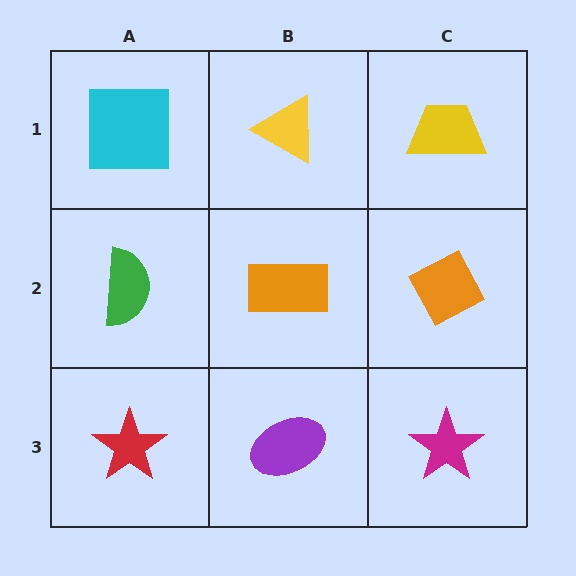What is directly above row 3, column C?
An orange diamond.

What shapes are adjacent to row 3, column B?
An orange rectangle (row 2, column B), a red star (row 3, column A), a magenta star (row 3, column C).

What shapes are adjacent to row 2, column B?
A yellow triangle (row 1, column B), a purple ellipse (row 3, column B), a green semicircle (row 2, column A), an orange diamond (row 2, column C).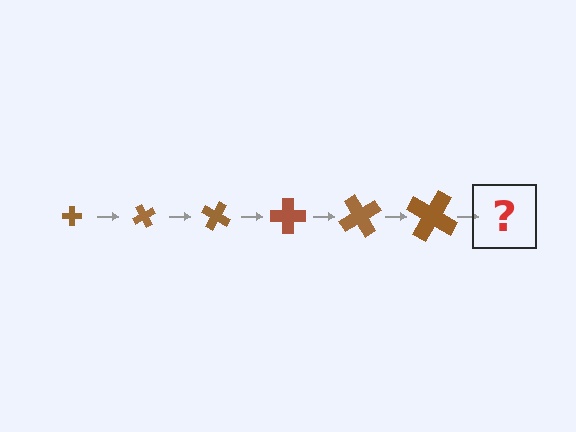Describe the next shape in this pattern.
It should be a cross, larger than the previous one and rotated 360 degrees from the start.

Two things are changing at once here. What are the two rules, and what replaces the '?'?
The two rules are that the cross grows larger each step and it rotates 60 degrees each step. The '?' should be a cross, larger than the previous one and rotated 360 degrees from the start.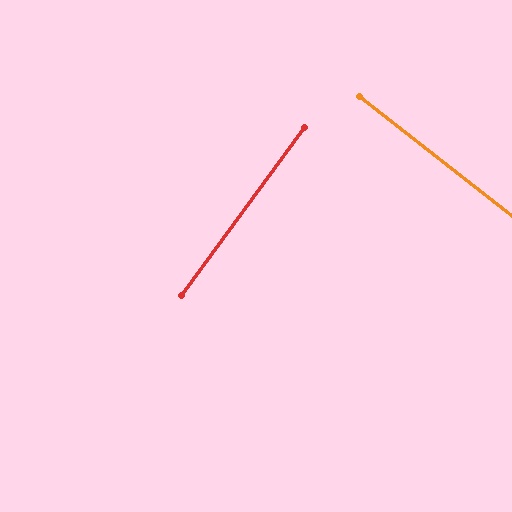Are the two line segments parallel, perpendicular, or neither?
Perpendicular — they meet at approximately 88°.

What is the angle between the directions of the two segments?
Approximately 88 degrees.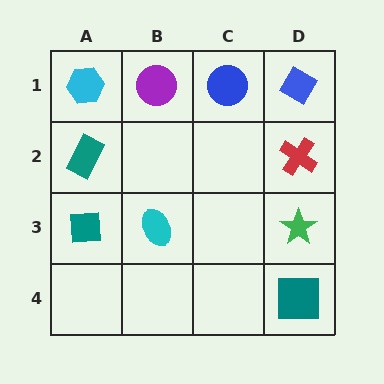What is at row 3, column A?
A teal square.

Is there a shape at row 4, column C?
No, that cell is empty.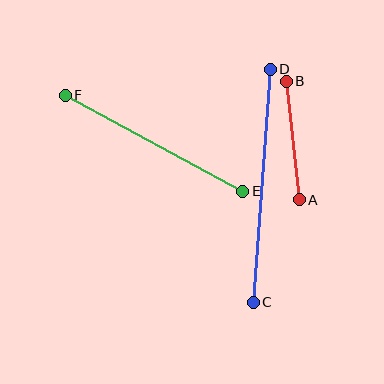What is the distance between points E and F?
The distance is approximately 202 pixels.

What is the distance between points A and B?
The distance is approximately 119 pixels.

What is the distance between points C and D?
The distance is approximately 233 pixels.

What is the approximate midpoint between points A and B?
The midpoint is at approximately (293, 140) pixels.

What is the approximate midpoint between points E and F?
The midpoint is at approximately (154, 143) pixels.